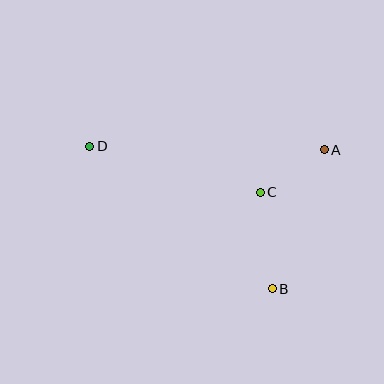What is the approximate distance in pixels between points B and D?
The distance between B and D is approximately 231 pixels.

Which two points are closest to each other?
Points A and C are closest to each other.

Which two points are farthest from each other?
Points A and D are farthest from each other.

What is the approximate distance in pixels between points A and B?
The distance between A and B is approximately 148 pixels.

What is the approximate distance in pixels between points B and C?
The distance between B and C is approximately 97 pixels.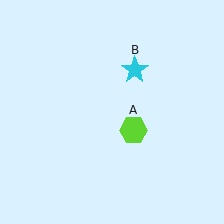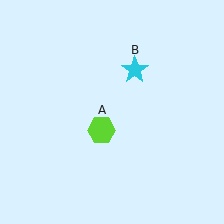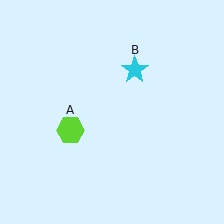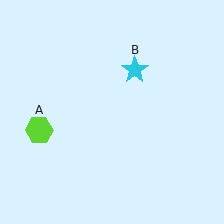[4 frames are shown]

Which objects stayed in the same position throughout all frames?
Cyan star (object B) remained stationary.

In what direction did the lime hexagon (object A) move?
The lime hexagon (object A) moved left.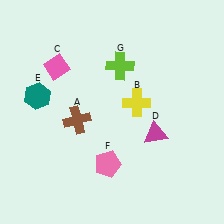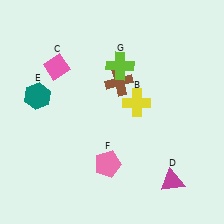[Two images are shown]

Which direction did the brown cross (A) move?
The brown cross (A) moved right.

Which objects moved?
The objects that moved are: the brown cross (A), the magenta triangle (D).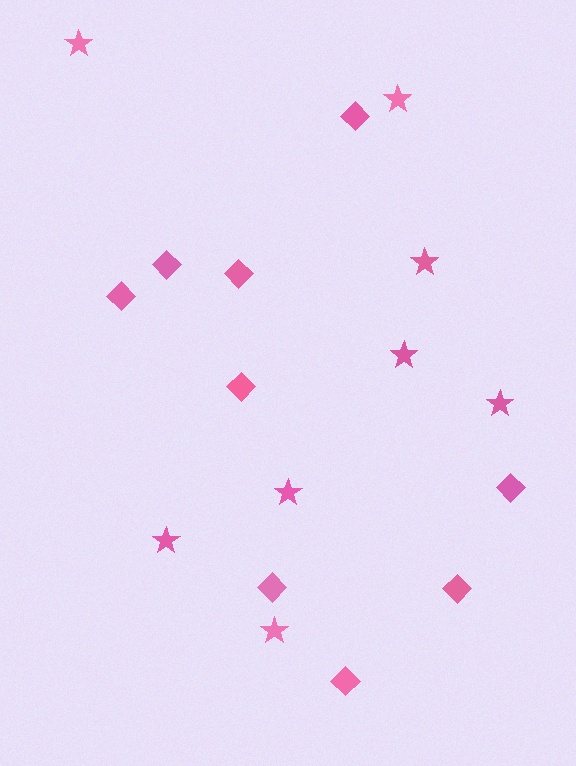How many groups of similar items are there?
There are 2 groups: one group of stars (8) and one group of diamonds (9).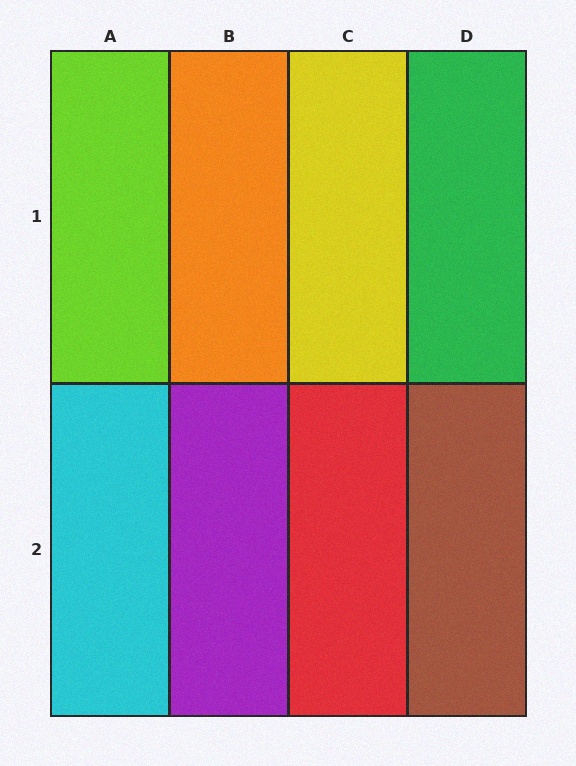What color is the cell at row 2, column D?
Brown.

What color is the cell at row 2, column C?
Red.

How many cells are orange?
1 cell is orange.